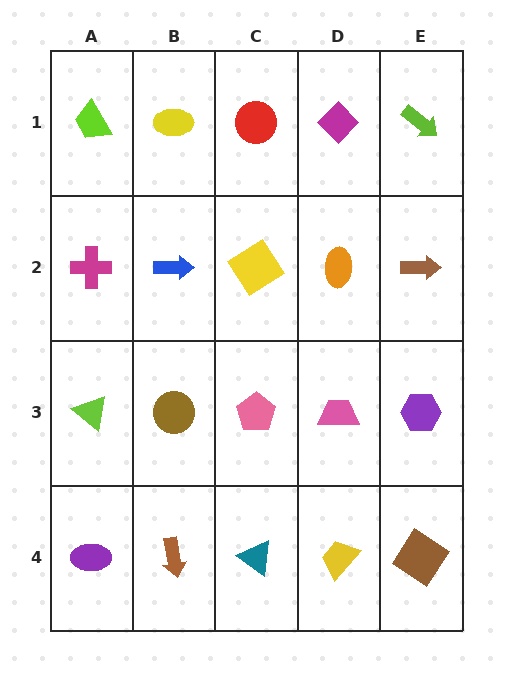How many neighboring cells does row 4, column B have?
3.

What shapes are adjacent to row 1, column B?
A blue arrow (row 2, column B), a lime trapezoid (row 1, column A), a red circle (row 1, column C).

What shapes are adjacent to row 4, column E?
A purple hexagon (row 3, column E), a yellow trapezoid (row 4, column D).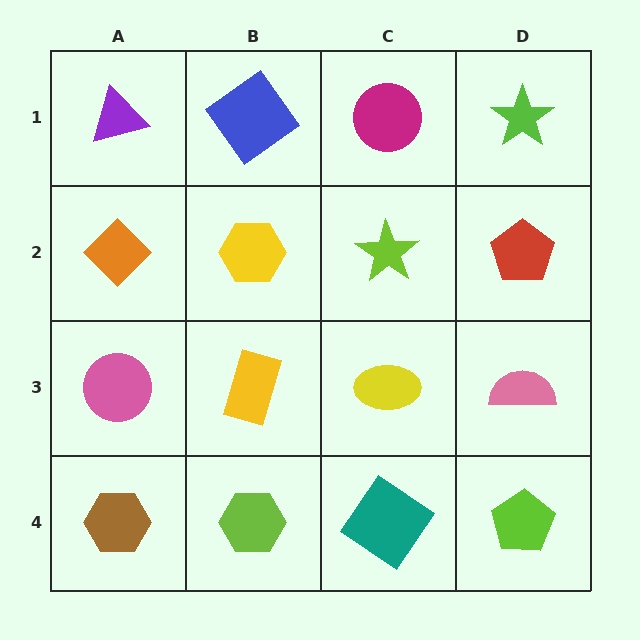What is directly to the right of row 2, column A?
A yellow hexagon.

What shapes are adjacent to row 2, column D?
A lime star (row 1, column D), a pink semicircle (row 3, column D), a lime star (row 2, column C).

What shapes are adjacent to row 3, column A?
An orange diamond (row 2, column A), a brown hexagon (row 4, column A), a yellow rectangle (row 3, column B).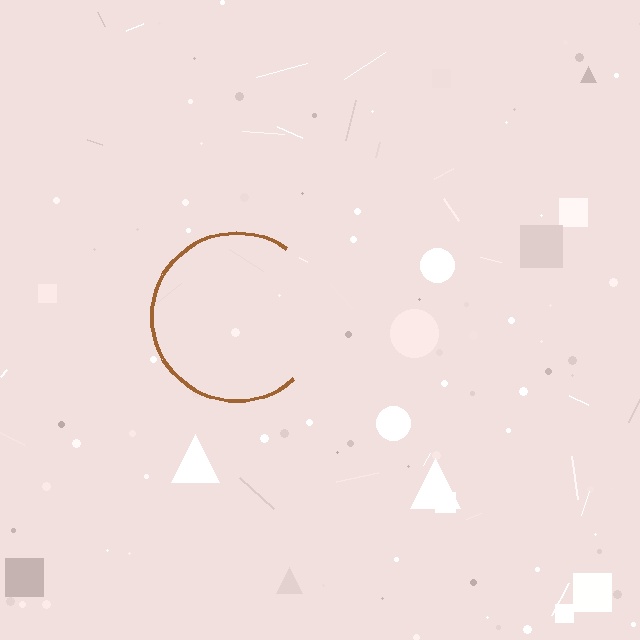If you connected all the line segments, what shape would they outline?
They would outline a circle.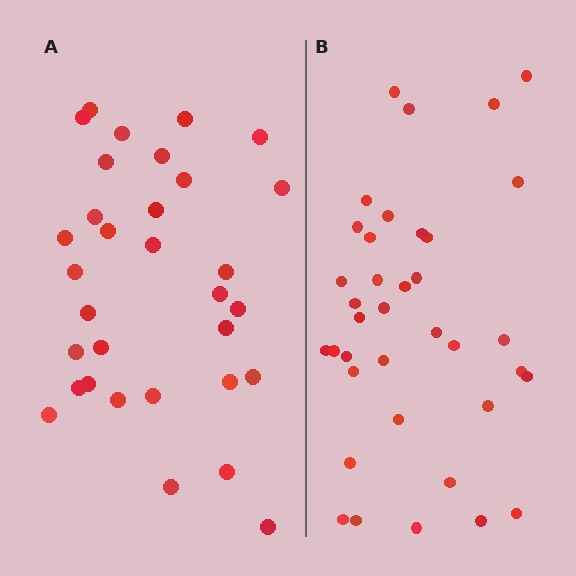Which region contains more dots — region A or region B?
Region B (the right region) has more dots.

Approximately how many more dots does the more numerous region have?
Region B has about 5 more dots than region A.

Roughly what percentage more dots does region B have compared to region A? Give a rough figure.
About 15% more.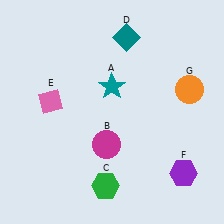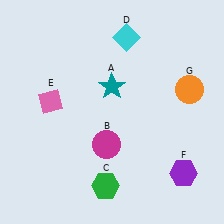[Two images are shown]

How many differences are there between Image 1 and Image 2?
There is 1 difference between the two images.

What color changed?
The diamond (D) changed from teal in Image 1 to cyan in Image 2.